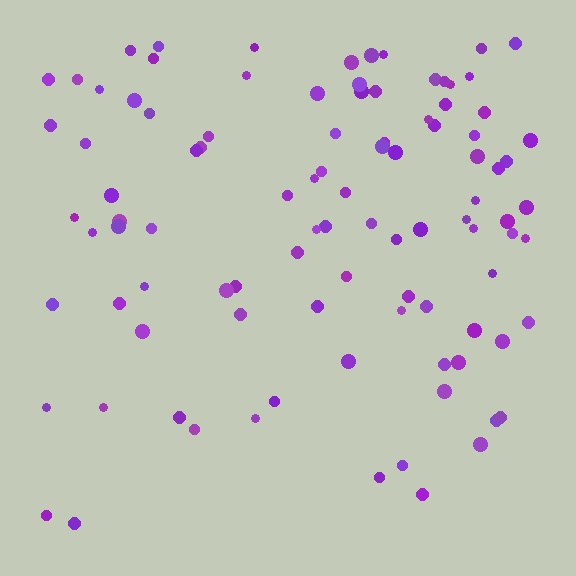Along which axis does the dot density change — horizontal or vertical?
Vertical.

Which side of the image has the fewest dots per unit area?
The bottom.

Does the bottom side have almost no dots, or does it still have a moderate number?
Still a moderate number, just noticeably fewer than the top.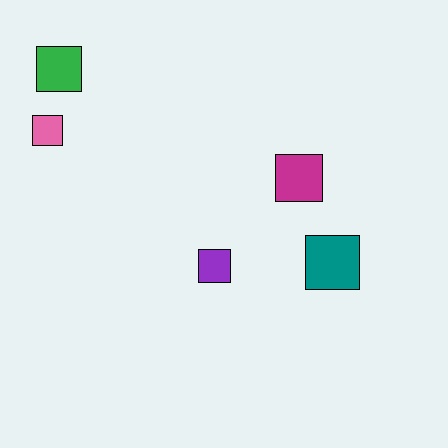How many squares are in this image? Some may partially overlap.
There are 5 squares.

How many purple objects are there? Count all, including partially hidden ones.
There is 1 purple object.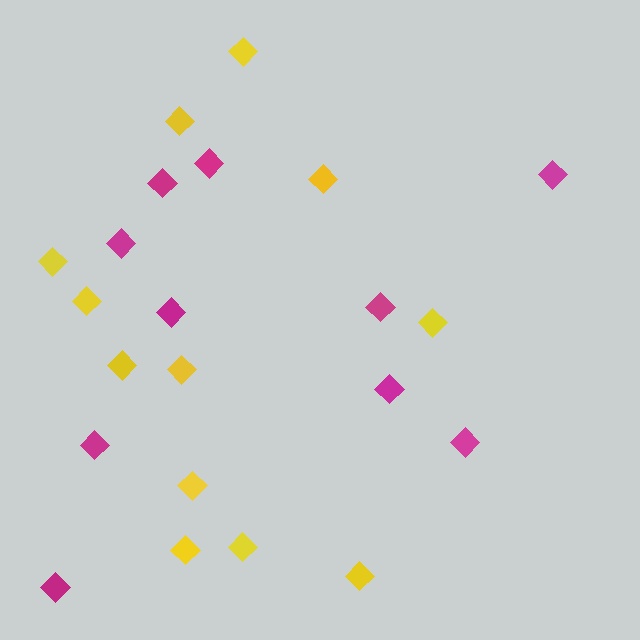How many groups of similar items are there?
There are 2 groups: one group of magenta diamonds (10) and one group of yellow diamonds (12).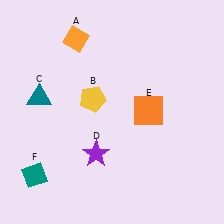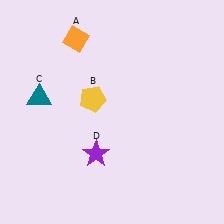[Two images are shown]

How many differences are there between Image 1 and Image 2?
There are 2 differences between the two images.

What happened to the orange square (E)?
The orange square (E) was removed in Image 2. It was in the top-right area of Image 1.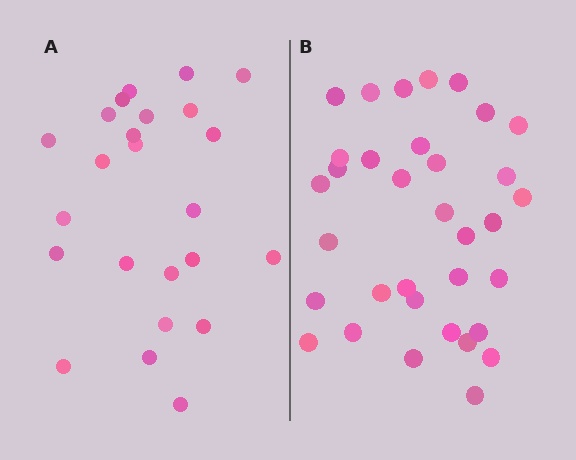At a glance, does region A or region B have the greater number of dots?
Region B (the right region) has more dots.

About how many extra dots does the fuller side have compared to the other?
Region B has roughly 10 or so more dots than region A.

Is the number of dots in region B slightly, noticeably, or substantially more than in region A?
Region B has noticeably more, but not dramatically so. The ratio is roughly 1.4 to 1.